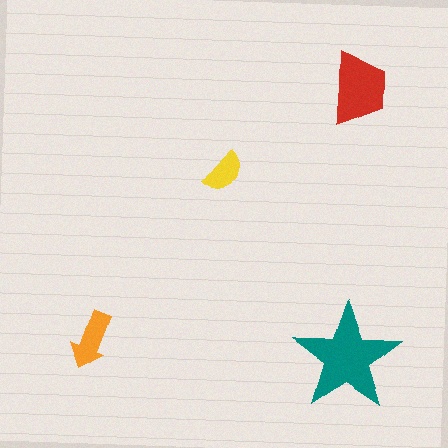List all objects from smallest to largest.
The yellow semicircle, the orange arrow, the red trapezoid, the teal star.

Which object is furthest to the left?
The orange arrow is leftmost.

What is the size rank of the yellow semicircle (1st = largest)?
4th.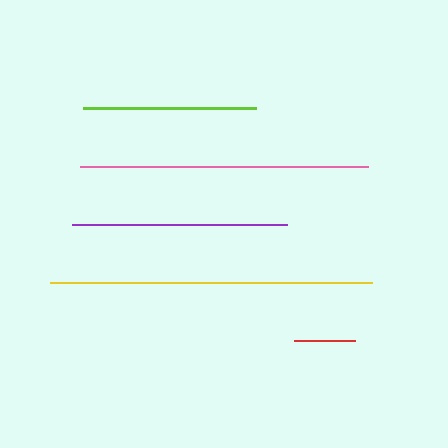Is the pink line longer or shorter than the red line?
The pink line is longer than the red line.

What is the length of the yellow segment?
The yellow segment is approximately 321 pixels long.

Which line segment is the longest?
The yellow line is the longest at approximately 321 pixels.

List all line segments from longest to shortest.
From longest to shortest: yellow, pink, purple, lime, red.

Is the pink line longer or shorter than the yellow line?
The yellow line is longer than the pink line.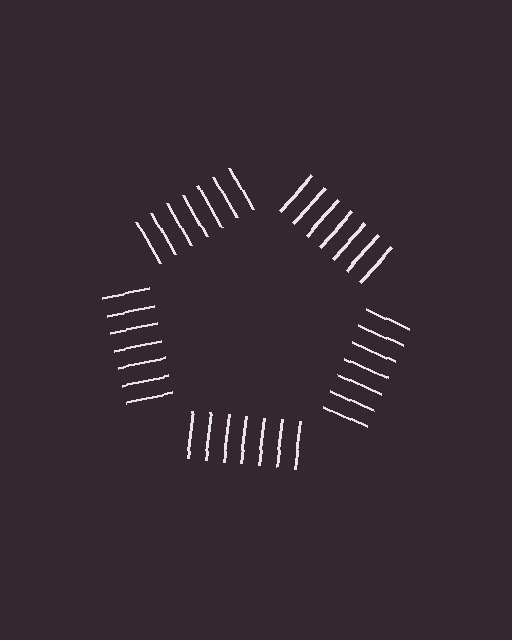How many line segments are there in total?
35 — 7 along each of the 5 edges.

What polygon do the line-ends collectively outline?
An illusory pentagon — the line segments terminate on its edges but no continuous stroke is drawn.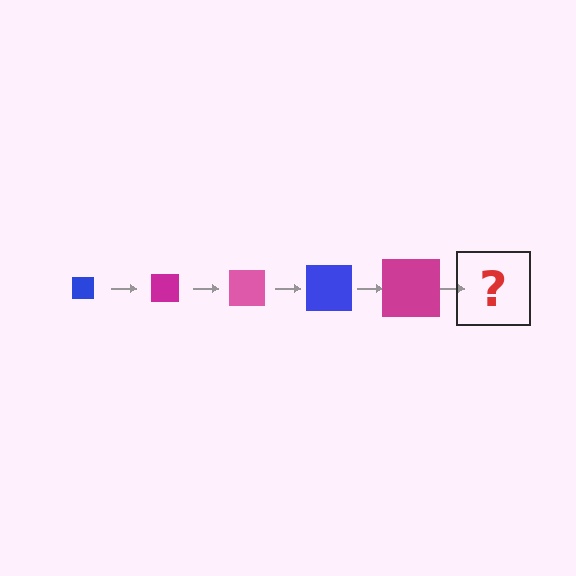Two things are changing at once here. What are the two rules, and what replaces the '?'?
The two rules are that the square grows larger each step and the color cycles through blue, magenta, and pink. The '?' should be a pink square, larger than the previous one.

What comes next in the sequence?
The next element should be a pink square, larger than the previous one.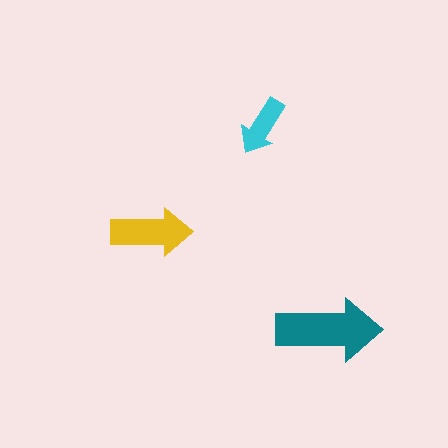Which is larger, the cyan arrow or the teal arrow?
The teal one.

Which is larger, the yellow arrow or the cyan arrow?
The yellow one.